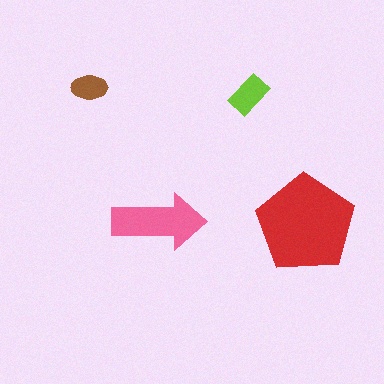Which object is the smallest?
The brown ellipse.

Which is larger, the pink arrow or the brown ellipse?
The pink arrow.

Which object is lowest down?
The red pentagon is bottommost.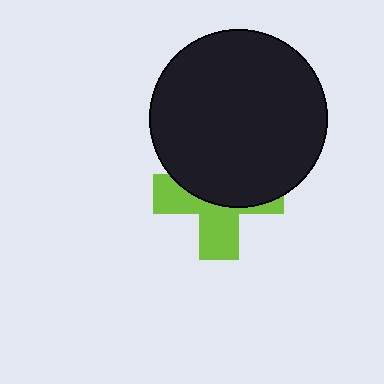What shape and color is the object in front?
The object in front is a black circle.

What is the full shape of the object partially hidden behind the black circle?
The partially hidden object is a lime cross.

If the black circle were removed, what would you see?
You would see the complete lime cross.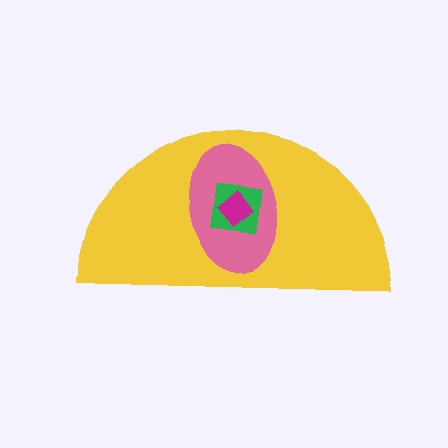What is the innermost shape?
The magenta diamond.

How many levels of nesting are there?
4.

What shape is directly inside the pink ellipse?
The green square.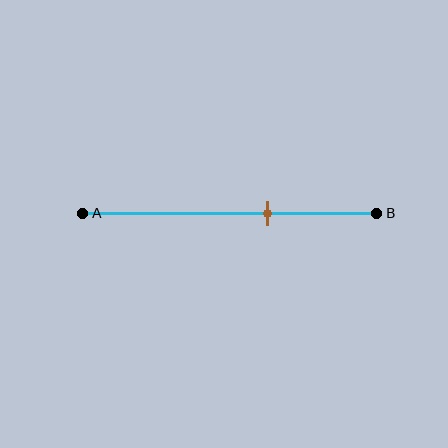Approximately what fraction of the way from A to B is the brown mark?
The brown mark is approximately 65% of the way from A to B.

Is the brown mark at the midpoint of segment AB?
No, the mark is at about 65% from A, not at the 50% midpoint.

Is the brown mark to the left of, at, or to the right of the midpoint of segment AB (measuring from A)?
The brown mark is to the right of the midpoint of segment AB.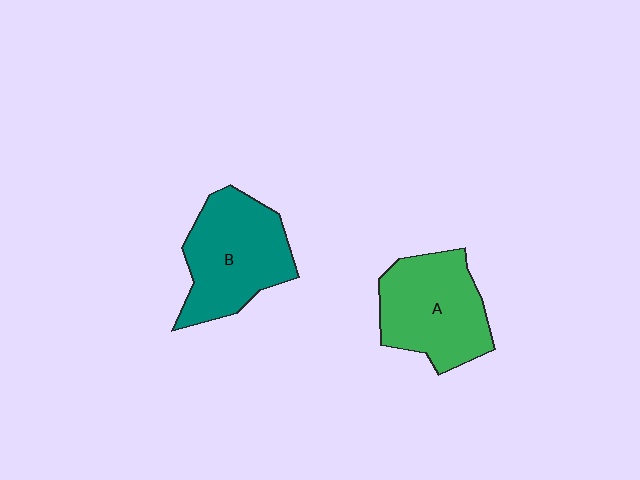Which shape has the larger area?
Shape B (teal).